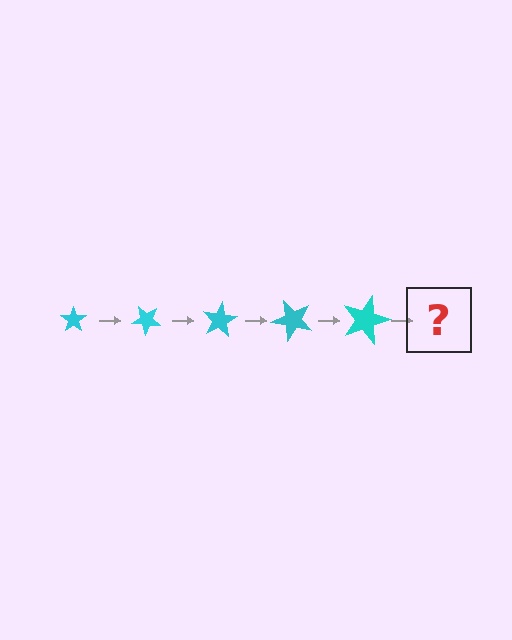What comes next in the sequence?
The next element should be a star, larger than the previous one and rotated 200 degrees from the start.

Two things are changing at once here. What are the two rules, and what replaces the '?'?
The two rules are that the star grows larger each step and it rotates 40 degrees each step. The '?' should be a star, larger than the previous one and rotated 200 degrees from the start.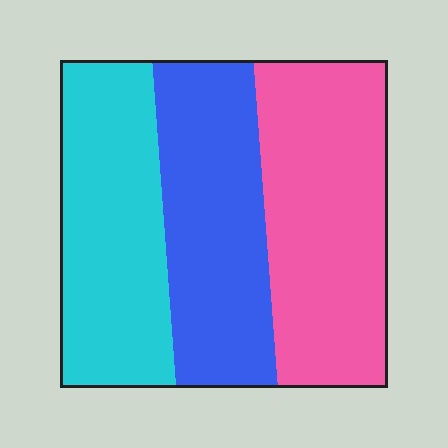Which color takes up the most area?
Pink, at roughly 35%.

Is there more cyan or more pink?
Pink.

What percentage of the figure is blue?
Blue takes up about one third (1/3) of the figure.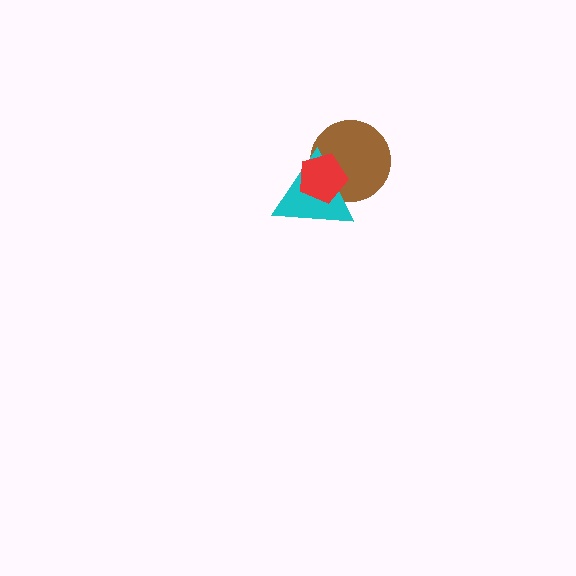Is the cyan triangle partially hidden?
Yes, it is partially covered by another shape.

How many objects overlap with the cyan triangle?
2 objects overlap with the cyan triangle.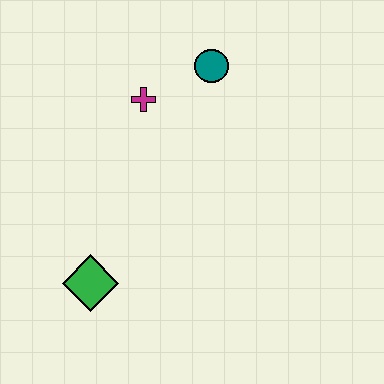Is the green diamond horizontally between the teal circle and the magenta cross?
No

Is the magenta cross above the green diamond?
Yes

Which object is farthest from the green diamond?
The teal circle is farthest from the green diamond.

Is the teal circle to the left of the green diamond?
No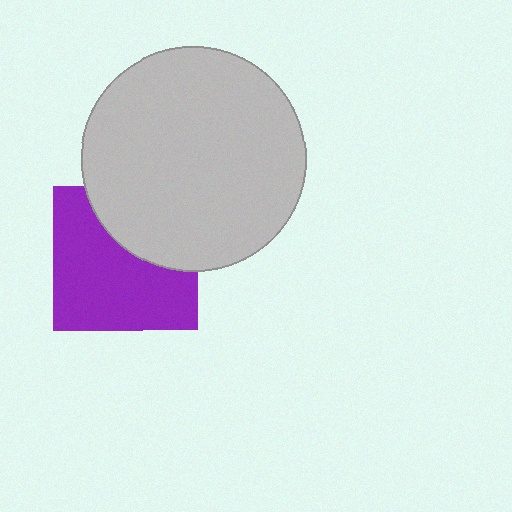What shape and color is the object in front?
The object in front is a light gray circle.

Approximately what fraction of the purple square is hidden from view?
Roughly 35% of the purple square is hidden behind the light gray circle.